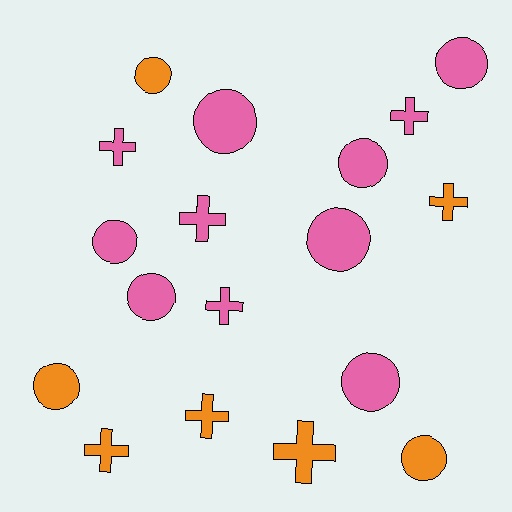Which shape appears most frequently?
Circle, with 10 objects.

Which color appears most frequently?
Pink, with 11 objects.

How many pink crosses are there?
There are 4 pink crosses.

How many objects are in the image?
There are 18 objects.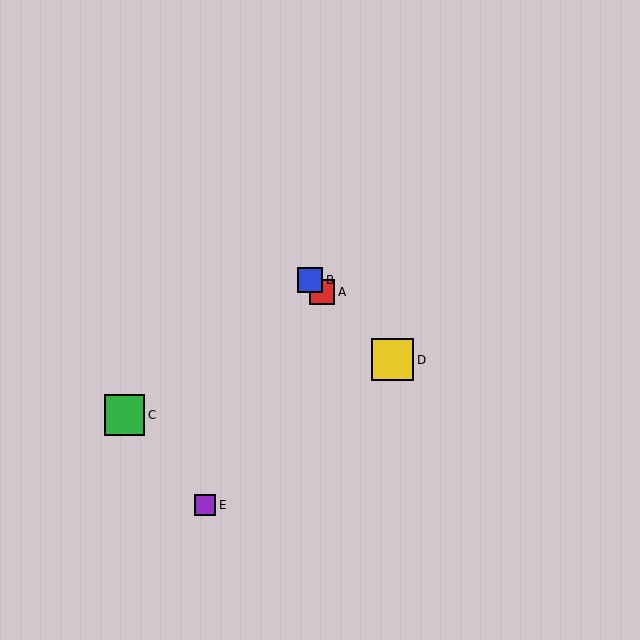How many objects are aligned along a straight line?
3 objects (A, B, D) are aligned along a straight line.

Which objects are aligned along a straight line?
Objects A, B, D are aligned along a straight line.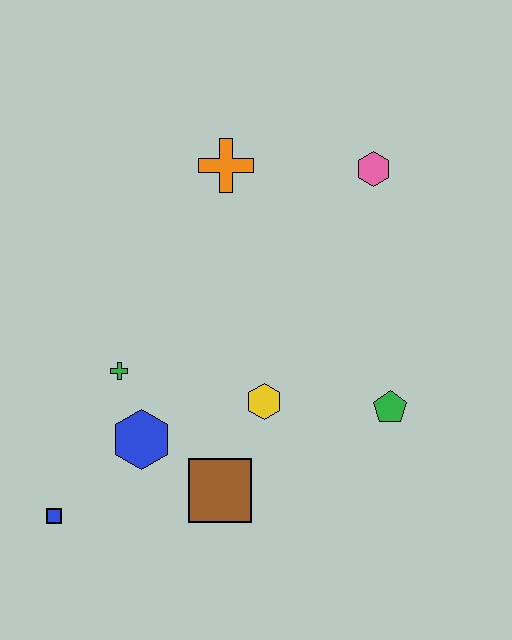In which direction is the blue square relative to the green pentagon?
The blue square is to the left of the green pentagon.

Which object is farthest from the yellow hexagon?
The pink hexagon is farthest from the yellow hexagon.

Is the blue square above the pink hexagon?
No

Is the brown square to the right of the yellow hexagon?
No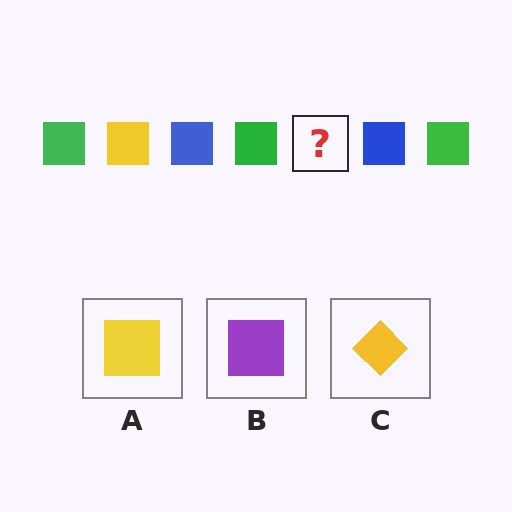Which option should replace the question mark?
Option A.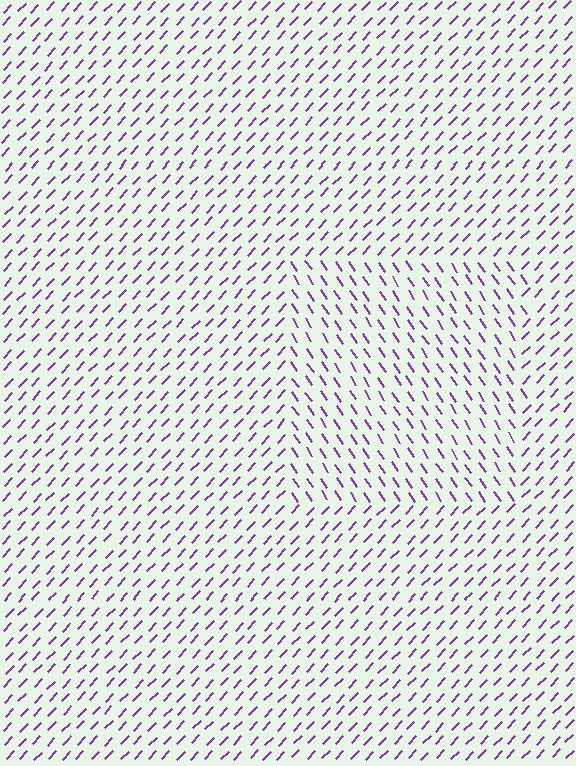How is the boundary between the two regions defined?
The boundary is defined purely by a change in line orientation (approximately 77 degrees difference). All lines are the same color and thickness.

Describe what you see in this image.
The image is filled with small purple line segments. A rectangle region in the image has lines oriented differently from the surrounding lines, creating a visible texture boundary.